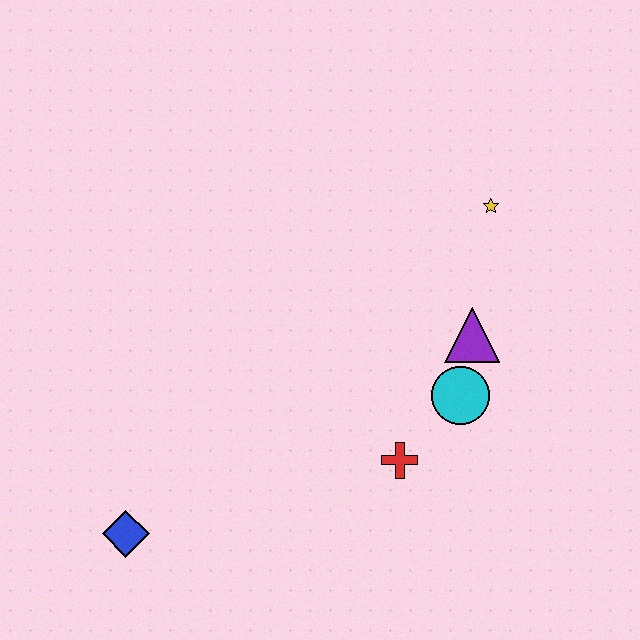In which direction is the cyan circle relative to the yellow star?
The cyan circle is below the yellow star.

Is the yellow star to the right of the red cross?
Yes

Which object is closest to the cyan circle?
The purple triangle is closest to the cyan circle.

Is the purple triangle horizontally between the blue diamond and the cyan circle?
No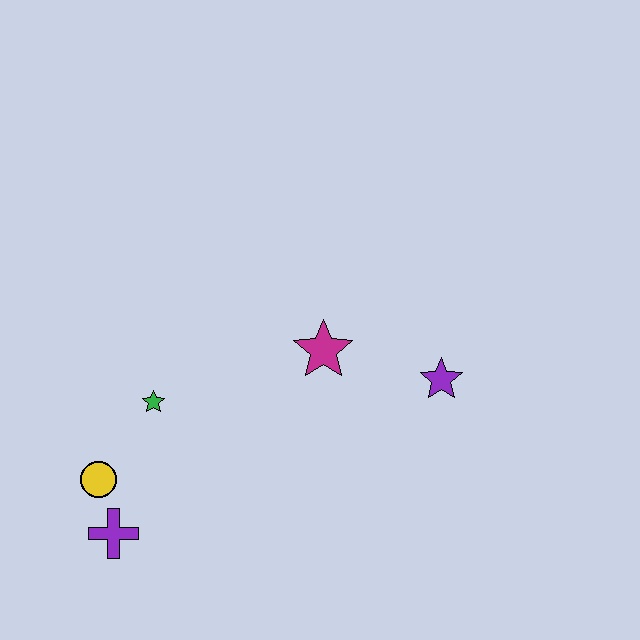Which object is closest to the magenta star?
The purple star is closest to the magenta star.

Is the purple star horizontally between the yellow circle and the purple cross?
No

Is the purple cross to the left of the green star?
Yes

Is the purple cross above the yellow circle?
No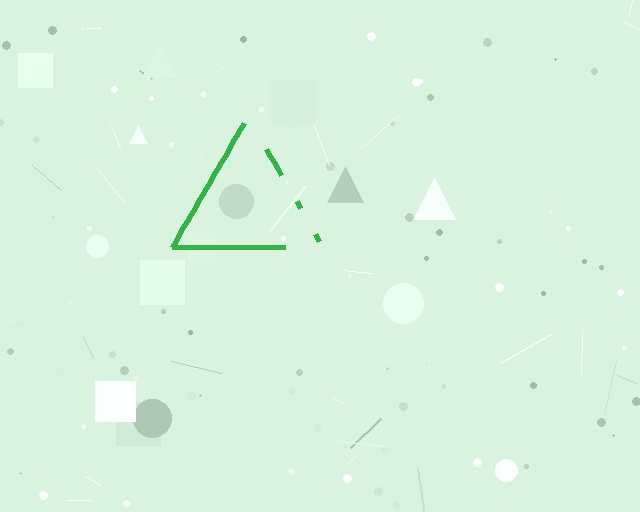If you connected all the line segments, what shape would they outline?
They would outline a triangle.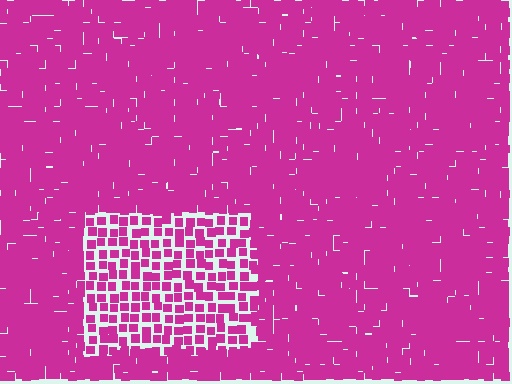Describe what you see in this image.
The image contains small magenta elements arranged at two different densities. A rectangle-shaped region is visible where the elements are less densely packed than the surrounding area.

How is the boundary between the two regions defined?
The boundary is defined by a change in element density (approximately 2.0x ratio). All elements are the same color, size, and shape.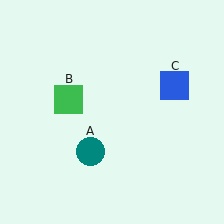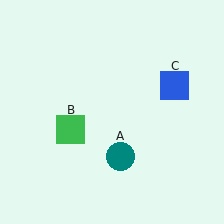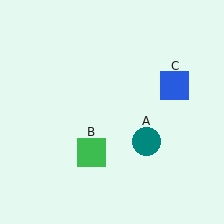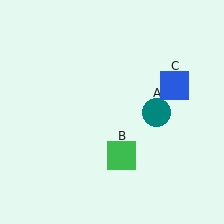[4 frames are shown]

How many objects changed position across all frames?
2 objects changed position: teal circle (object A), green square (object B).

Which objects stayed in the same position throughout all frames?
Blue square (object C) remained stationary.